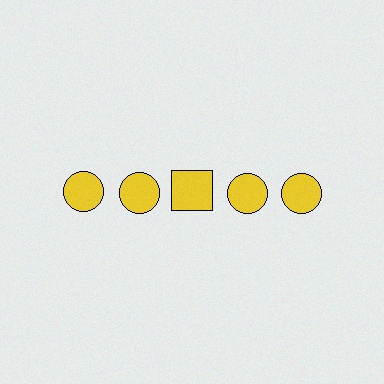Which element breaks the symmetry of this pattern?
The yellow square in the top row, center column breaks the symmetry. All other shapes are yellow circles.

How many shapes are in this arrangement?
There are 5 shapes arranged in a grid pattern.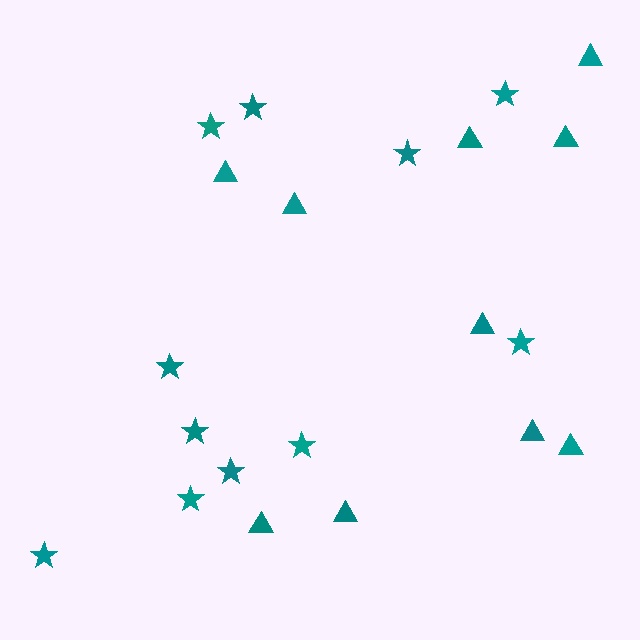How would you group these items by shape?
There are 2 groups: one group of stars (11) and one group of triangles (10).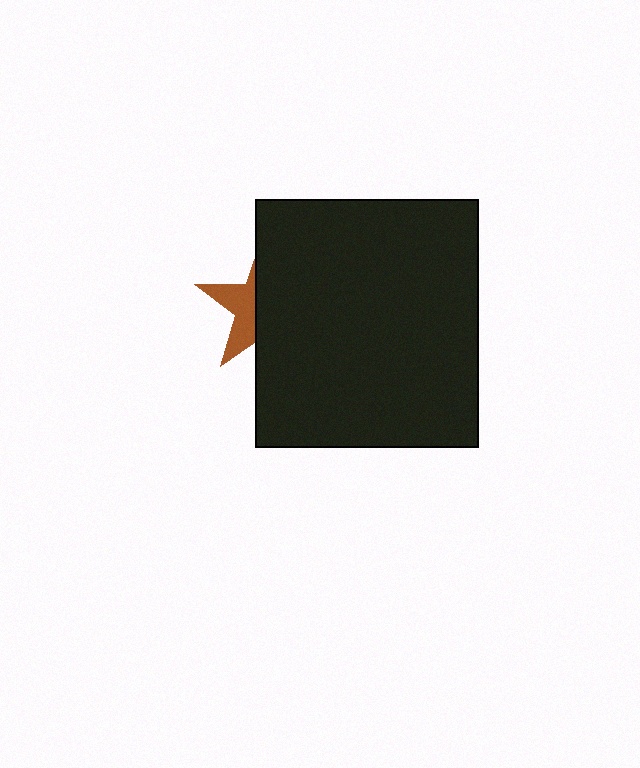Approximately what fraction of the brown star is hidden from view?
Roughly 62% of the brown star is hidden behind the black rectangle.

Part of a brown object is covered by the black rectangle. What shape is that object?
It is a star.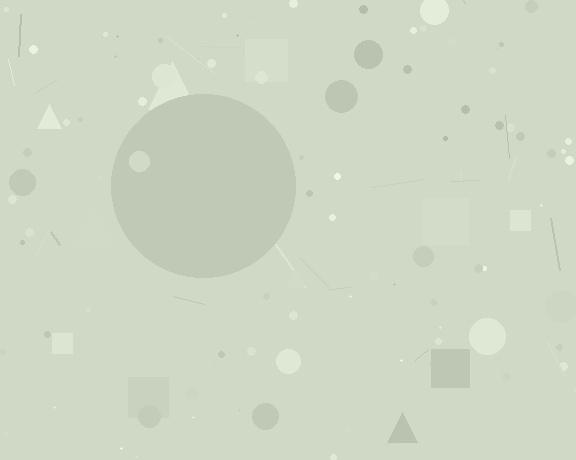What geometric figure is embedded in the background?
A circle is embedded in the background.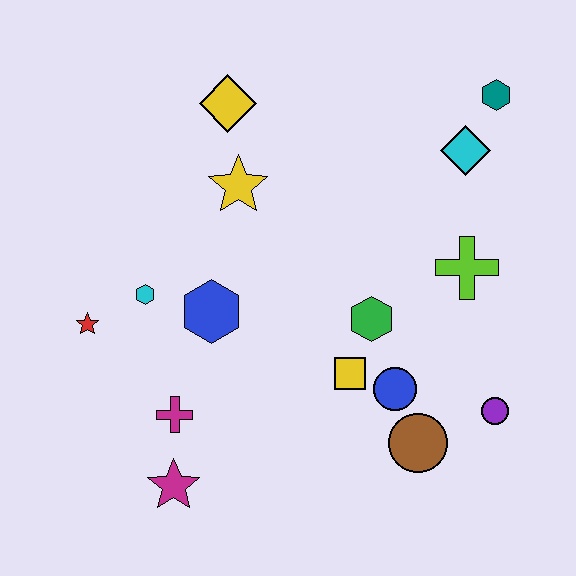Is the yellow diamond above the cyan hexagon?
Yes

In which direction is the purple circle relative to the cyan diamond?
The purple circle is below the cyan diamond.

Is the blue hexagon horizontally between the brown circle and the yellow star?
No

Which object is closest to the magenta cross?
The magenta star is closest to the magenta cross.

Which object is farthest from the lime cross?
The red star is farthest from the lime cross.